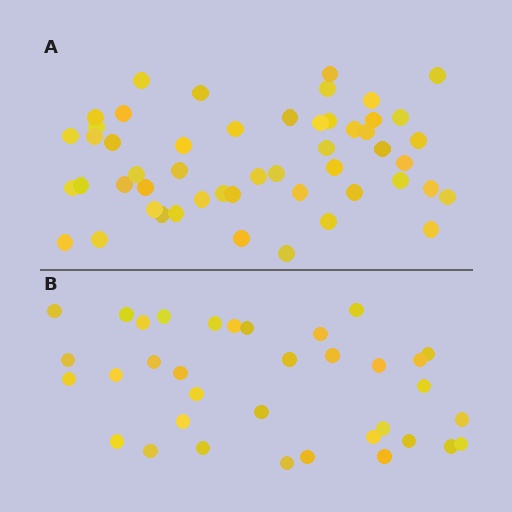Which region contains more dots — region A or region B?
Region A (the top region) has more dots.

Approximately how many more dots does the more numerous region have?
Region A has approximately 15 more dots than region B.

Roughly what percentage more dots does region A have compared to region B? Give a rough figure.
About 45% more.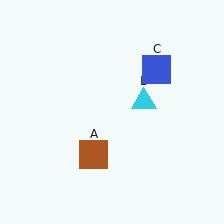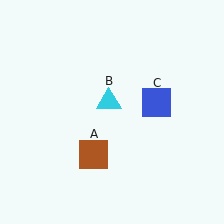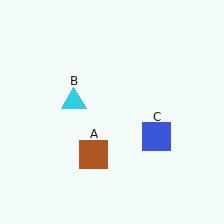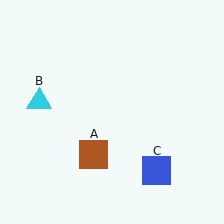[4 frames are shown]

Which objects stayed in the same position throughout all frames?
Brown square (object A) remained stationary.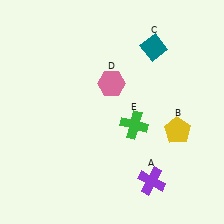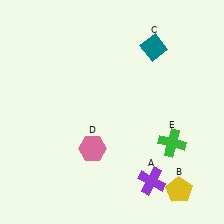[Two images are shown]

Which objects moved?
The objects that moved are: the yellow pentagon (B), the pink hexagon (D), the green cross (E).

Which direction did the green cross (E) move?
The green cross (E) moved right.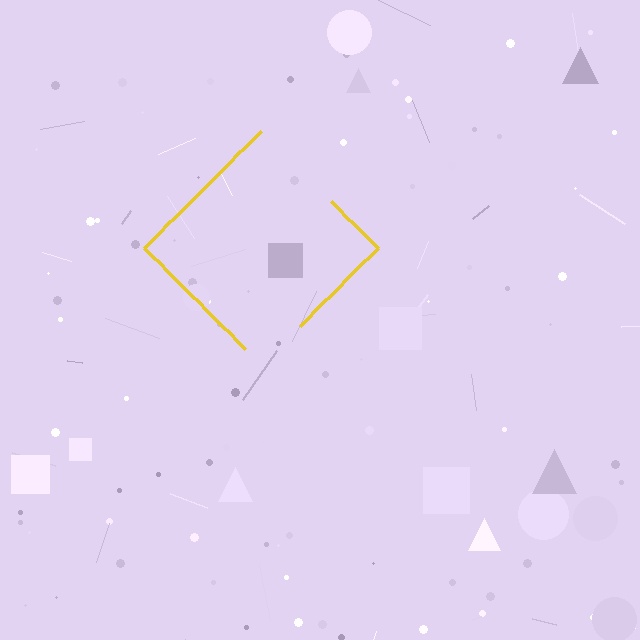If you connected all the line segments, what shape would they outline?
They would outline a diamond.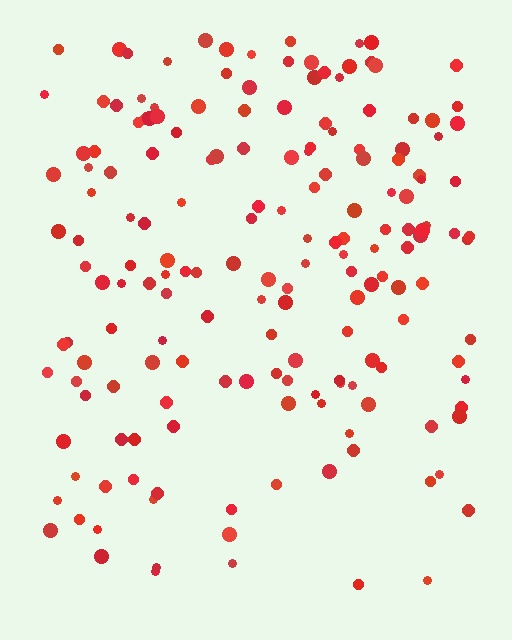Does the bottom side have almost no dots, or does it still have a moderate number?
Still a moderate number, just noticeably fewer than the top.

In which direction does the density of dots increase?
From bottom to top, with the top side densest.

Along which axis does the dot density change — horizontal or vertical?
Vertical.